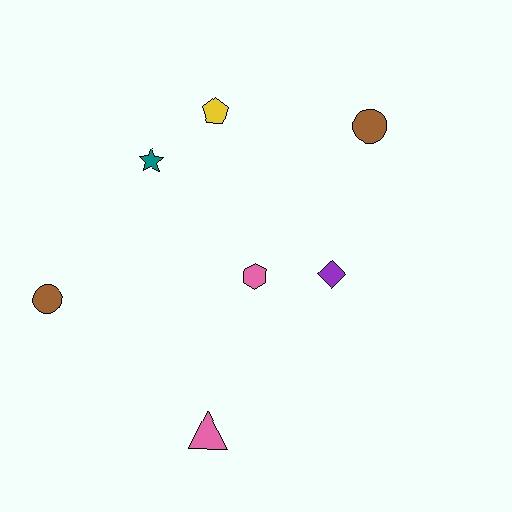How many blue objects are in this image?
There are no blue objects.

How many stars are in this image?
There is 1 star.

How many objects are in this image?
There are 7 objects.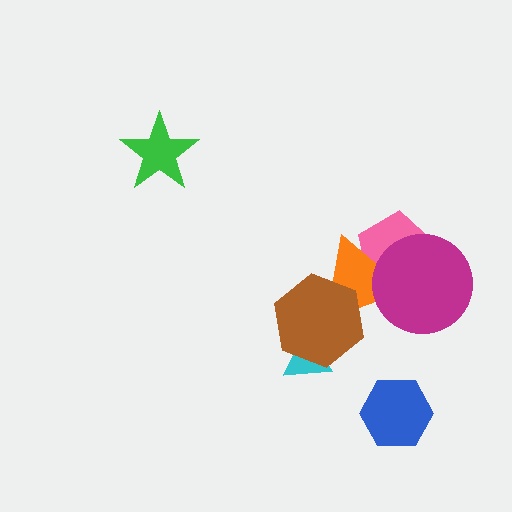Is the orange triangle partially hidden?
Yes, it is partially covered by another shape.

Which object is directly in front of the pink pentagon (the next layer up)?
The orange triangle is directly in front of the pink pentagon.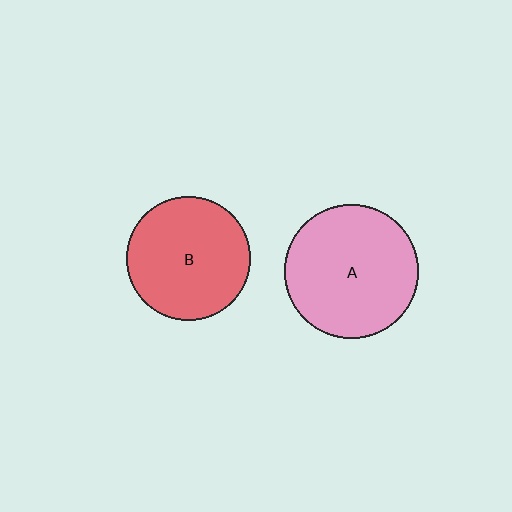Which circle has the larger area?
Circle A (pink).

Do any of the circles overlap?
No, none of the circles overlap.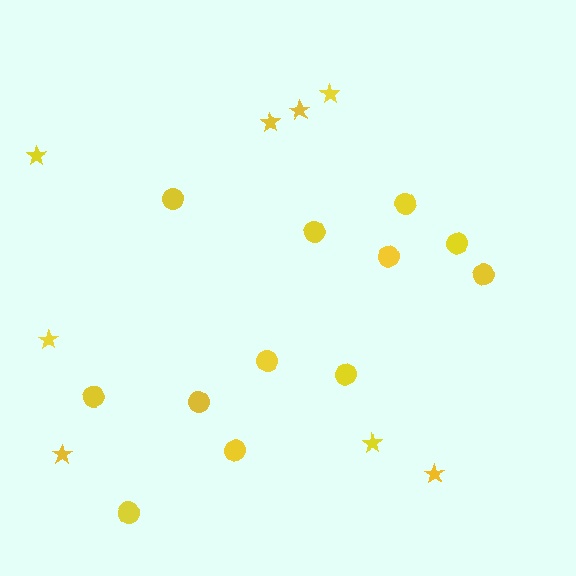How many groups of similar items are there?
There are 2 groups: one group of circles (12) and one group of stars (8).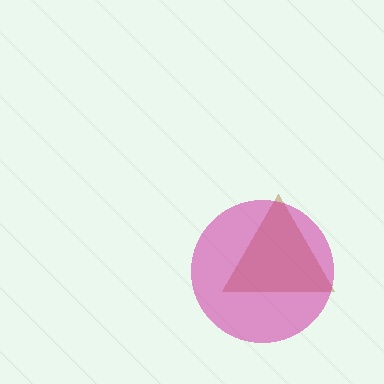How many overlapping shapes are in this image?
There are 2 overlapping shapes in the image.